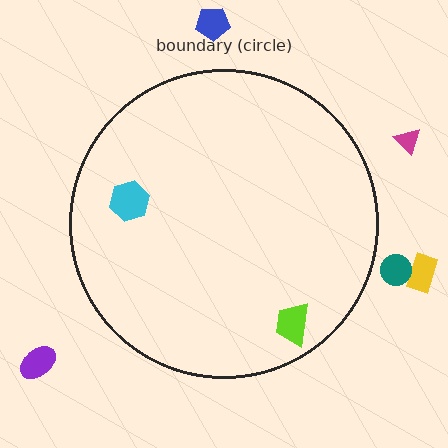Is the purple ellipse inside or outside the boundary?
Outside.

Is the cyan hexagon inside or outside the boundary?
Inside.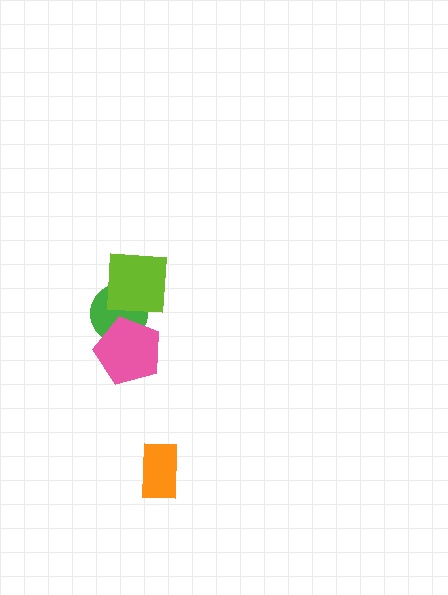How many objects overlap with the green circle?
2 objects overlap with the green circle.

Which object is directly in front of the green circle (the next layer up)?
The pink pentagon is directly in front of the green circle.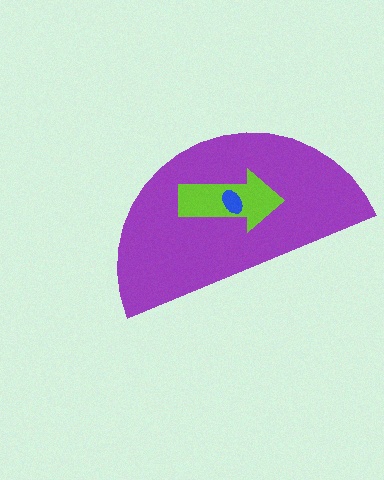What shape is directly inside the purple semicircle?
The lime arrow.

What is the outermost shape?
The purple semicircle.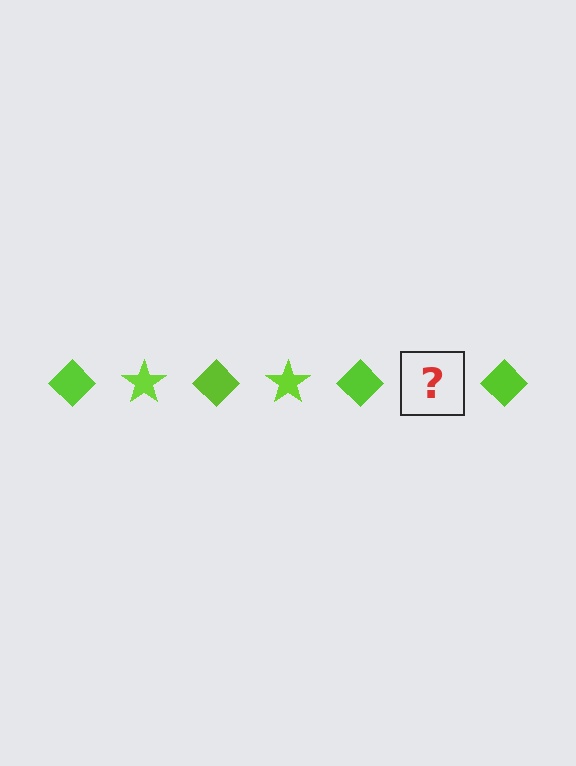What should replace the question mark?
The question mark should be replaced with a lime star.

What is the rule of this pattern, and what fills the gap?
The rule is that the pattern cycles through diamond, star shapes in lime. The gap should be filled with a lime star.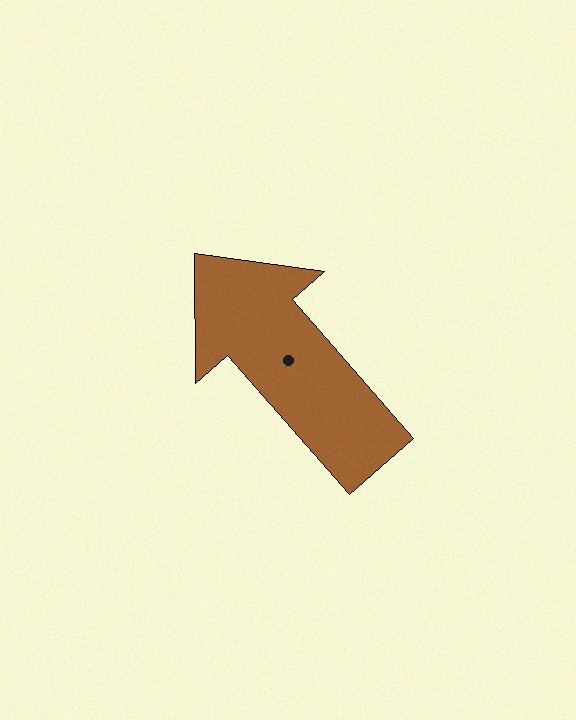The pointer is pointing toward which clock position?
Roughly 11 o'clock.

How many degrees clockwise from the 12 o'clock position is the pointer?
Approximately 319 degrees.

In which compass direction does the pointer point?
Northwest.